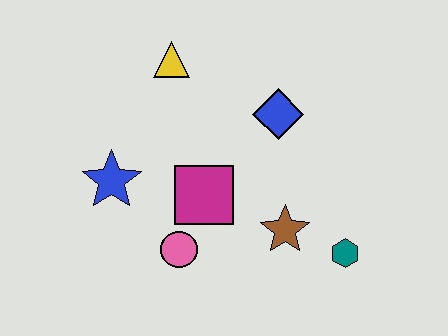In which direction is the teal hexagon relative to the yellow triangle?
The teal hexagon is below the yellow triangle.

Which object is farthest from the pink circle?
The yellow triangle is farthest from the pink circle.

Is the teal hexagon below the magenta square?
Yes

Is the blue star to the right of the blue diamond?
No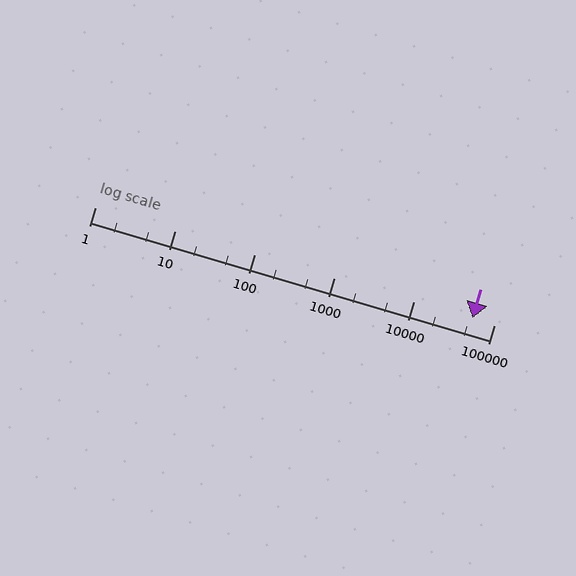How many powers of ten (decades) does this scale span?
The scale spans 5 decades, from 1 to 100000.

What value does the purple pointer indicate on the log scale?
The pointer indicates approximately 53000.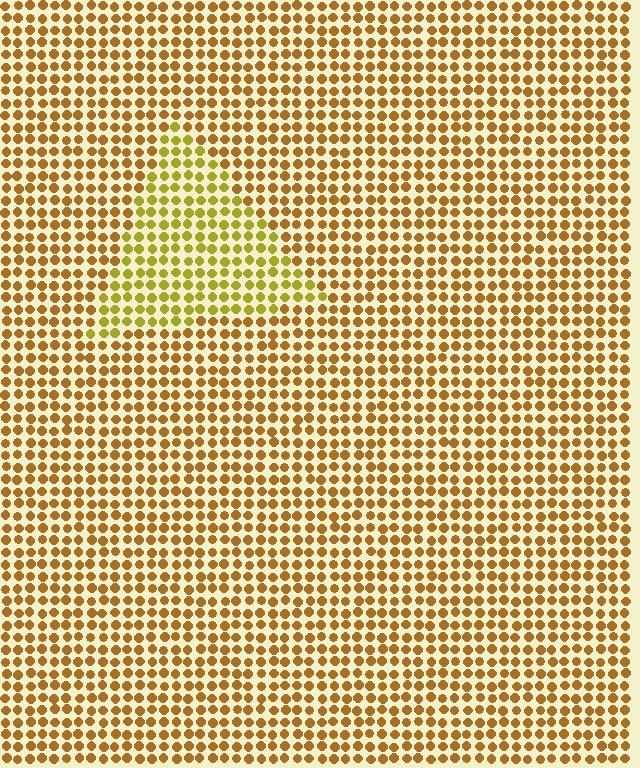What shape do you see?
I see a triangle.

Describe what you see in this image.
The image is filled with small brown elements in a uniform arrangement. A triangle-shaped region is visible where the elements are tinted to a slightly different hue, forming a subtle color boundary.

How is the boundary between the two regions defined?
The boundary is defined purely by a slight shift in hue (about 28 degrees). Spacing, size, and orientation are identical on both sides.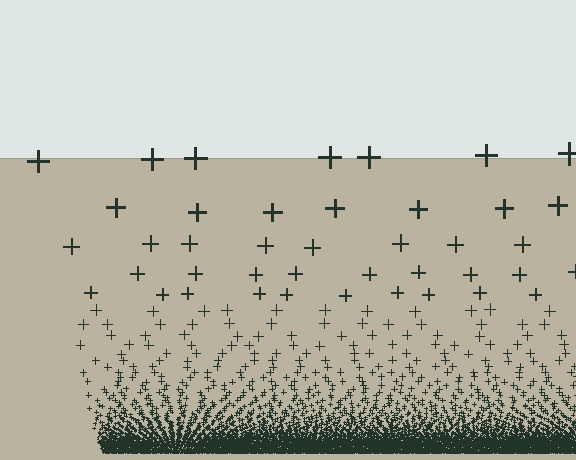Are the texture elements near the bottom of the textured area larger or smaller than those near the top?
Smaller. The gradient is inverted — elements near the bottom are smaller and denser.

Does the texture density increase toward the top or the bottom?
Density increases toward the bottom.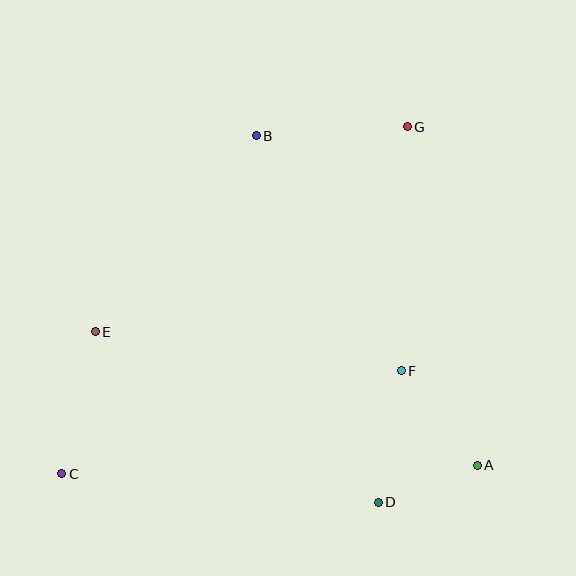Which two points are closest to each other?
Points A and D are closest to each other.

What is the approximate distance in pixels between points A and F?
The distance between A and F is approximately 121 pixels.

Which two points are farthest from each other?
Points C and G are farthest from each other.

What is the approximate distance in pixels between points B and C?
The distance between B and C is approximately 390 pixels.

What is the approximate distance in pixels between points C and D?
The distance between C and D is approximately 318 pixels.